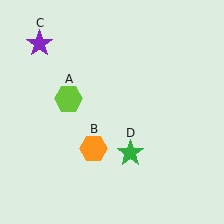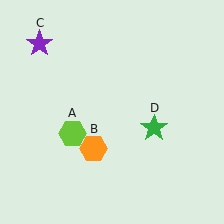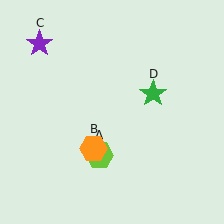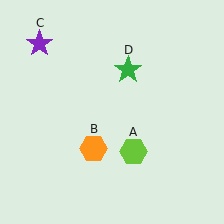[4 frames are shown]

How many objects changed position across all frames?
2 objects changed position: lime hexagon (object A), green star (object D).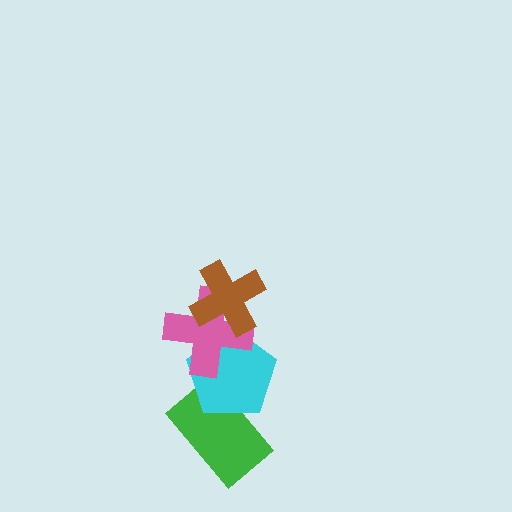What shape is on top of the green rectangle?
The cyan pentagon is on top of the green rectangle.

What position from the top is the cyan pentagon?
The cyan pentagon is 3rd from the top.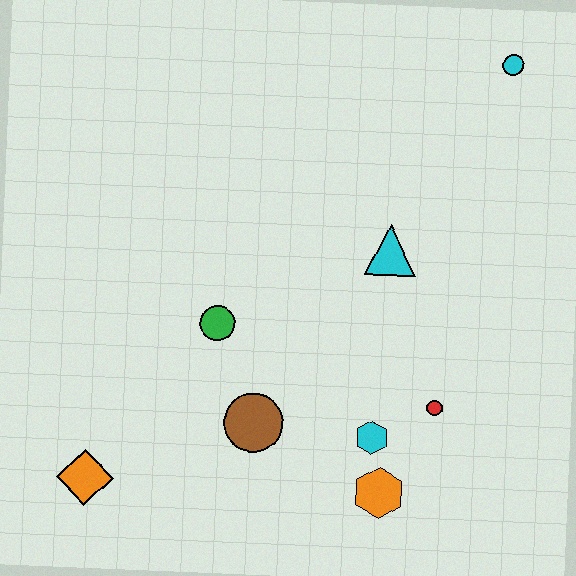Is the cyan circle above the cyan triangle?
Yes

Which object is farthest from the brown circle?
The cyan circle is farthest from the brown circle.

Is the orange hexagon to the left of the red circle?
Yes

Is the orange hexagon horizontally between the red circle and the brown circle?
Yes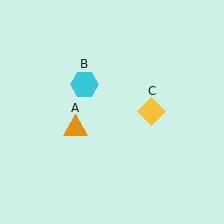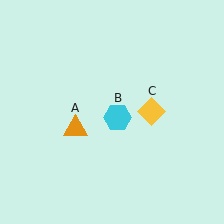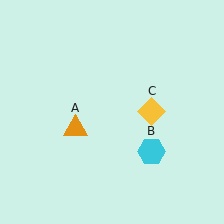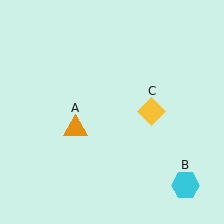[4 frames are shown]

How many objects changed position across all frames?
1 object changed position: cyan hexagon (object B).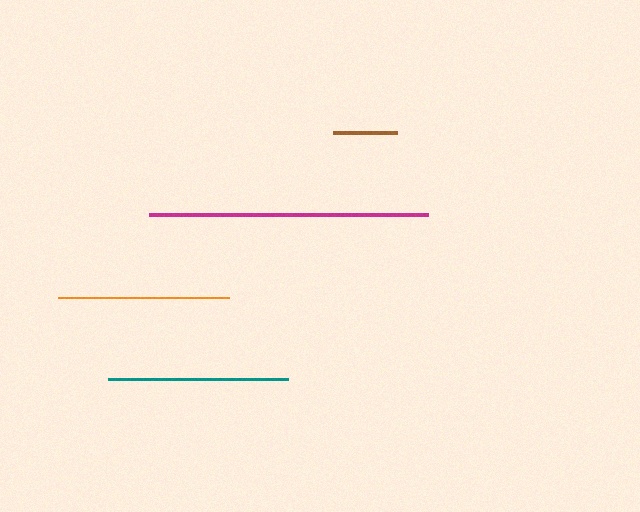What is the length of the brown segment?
The brown segment is approximately 64 pixels long.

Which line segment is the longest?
The magenta line is the longest at approximately 279 pixels.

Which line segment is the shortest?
The brown line is the shortest at approximately 64 pixels.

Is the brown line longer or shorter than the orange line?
The orange line is longer than the brown line.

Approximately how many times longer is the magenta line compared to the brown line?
The magenta line is approximately 4.4 times the length of the brown line.